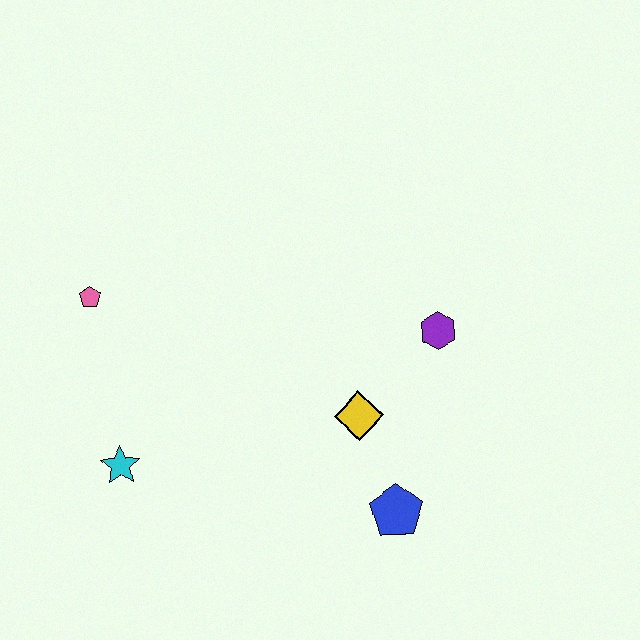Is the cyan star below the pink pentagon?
Yes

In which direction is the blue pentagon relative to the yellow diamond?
The blue pentagon is below the yellow diamond.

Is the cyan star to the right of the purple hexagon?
No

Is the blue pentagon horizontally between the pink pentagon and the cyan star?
No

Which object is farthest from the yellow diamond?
The pink pentagon is farthest from the yellow diamond.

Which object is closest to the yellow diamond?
The blue pentagon is closest to the yellow diamond.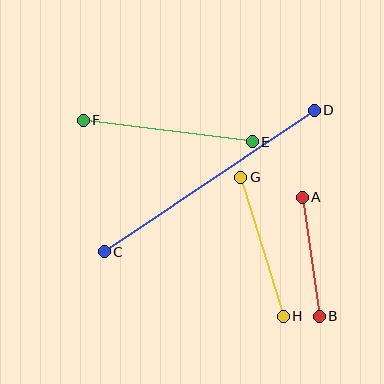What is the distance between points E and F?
The distance is approximately 170 pixels.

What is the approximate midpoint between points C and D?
The midpoint is at approximately (209, 181) pixels.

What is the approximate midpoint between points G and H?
The midpoint is at approximately (262, 247) pixels.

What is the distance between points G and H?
The distance is approximately 145 pixels.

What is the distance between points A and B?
The distance is approximately 120 pixels.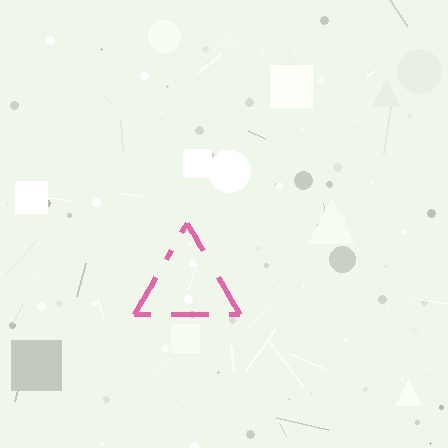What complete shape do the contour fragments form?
The contour fragments form a triangle.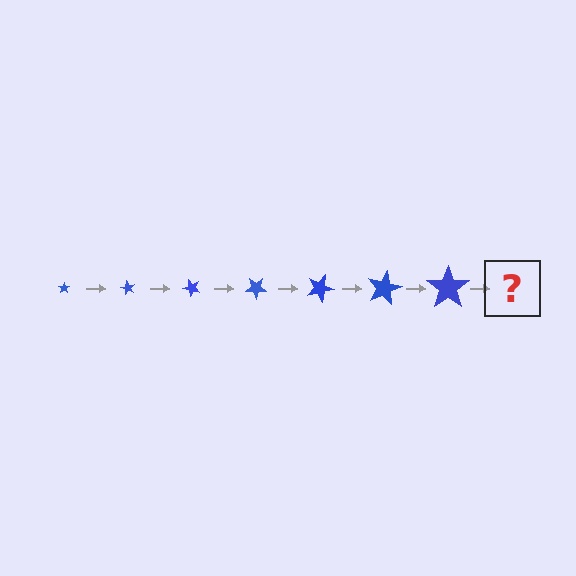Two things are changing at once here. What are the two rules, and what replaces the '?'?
The two rules are that the star grows larger each step and it rotates 60 degrees each step. The '?' should be a star, larger than the previous one and rotated 420 degrees from the start.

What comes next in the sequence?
The next element should be a star, larger than the previous one and rotated 420 degrees from the start.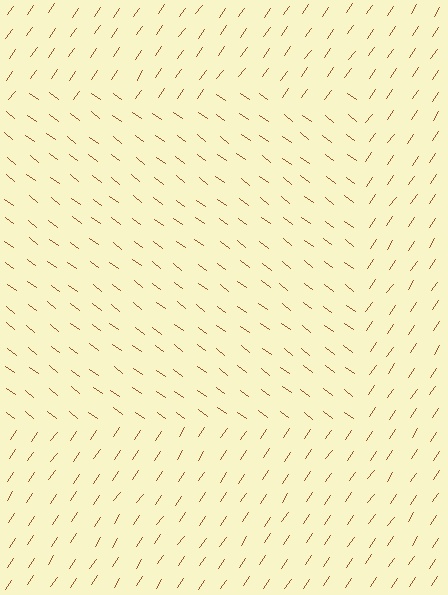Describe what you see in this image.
The image is filled with small brown line segments. A rectangle region in the image has lines oriented differently from the surrounding lines, creating a visible texture boundary.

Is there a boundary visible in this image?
Yes, there is a texture boundary formed by a change in line orientation.